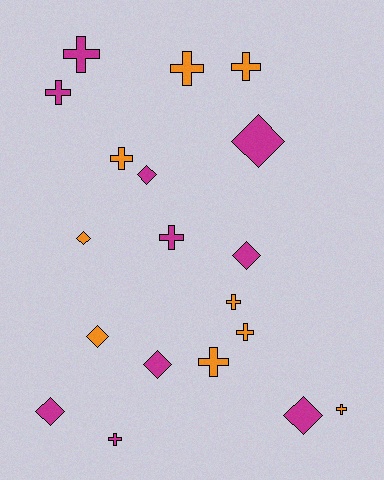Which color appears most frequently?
Magenta, with 10 objects.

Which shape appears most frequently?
Cross, with 11 objects.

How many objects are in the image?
There are 19 objects.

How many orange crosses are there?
There are 7 orange crosses.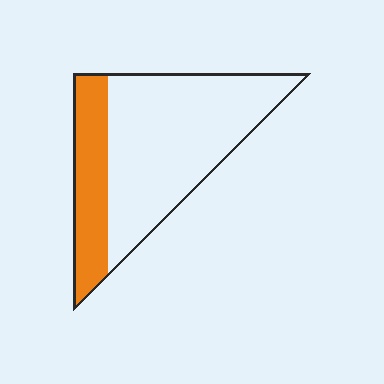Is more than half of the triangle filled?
No.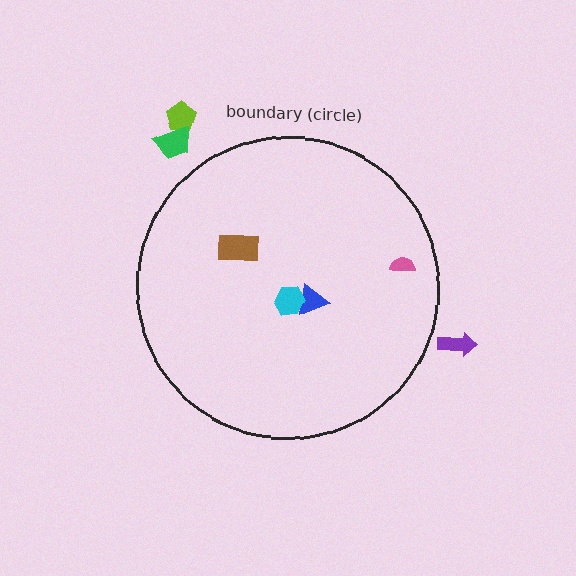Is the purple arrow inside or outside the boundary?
Outside.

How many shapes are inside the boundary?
4 inside, 3 outside.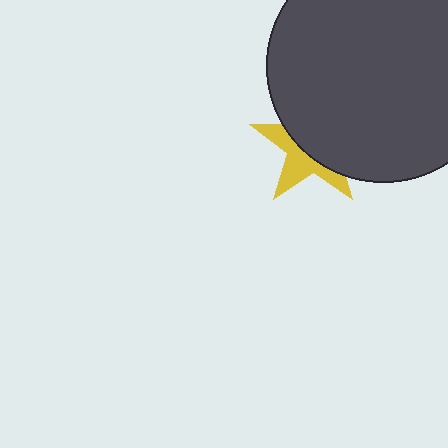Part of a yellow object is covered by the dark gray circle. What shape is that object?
It is a star.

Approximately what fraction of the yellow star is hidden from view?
Roughly 59% of the yellow star is hidden behind the dark gray circle.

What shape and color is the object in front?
The object in front is a dark gray circle.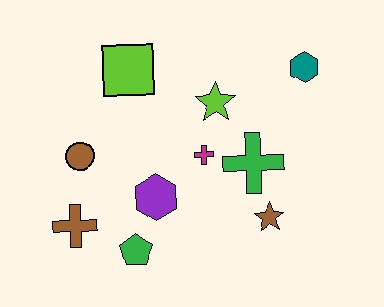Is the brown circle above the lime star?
No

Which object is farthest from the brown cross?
The teal hexagon is farthest from the brown cross.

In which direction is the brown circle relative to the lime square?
The brown circle is below the lime square.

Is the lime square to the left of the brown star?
Yes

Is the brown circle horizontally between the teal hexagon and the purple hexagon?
No